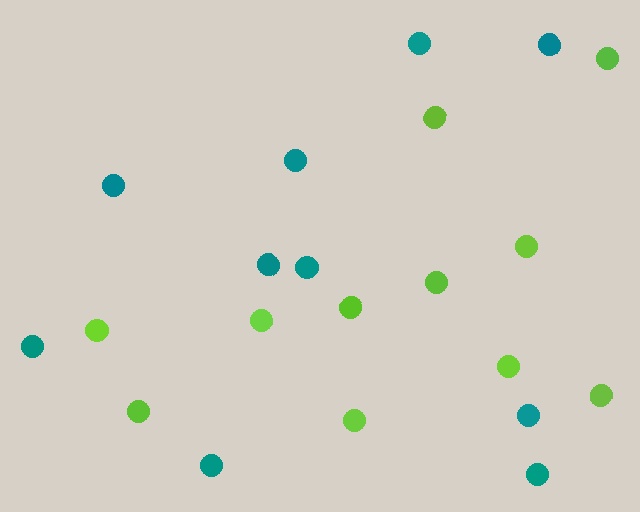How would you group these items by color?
There are 2 groups: one group of lime circles (11) and one group of teal circles (10).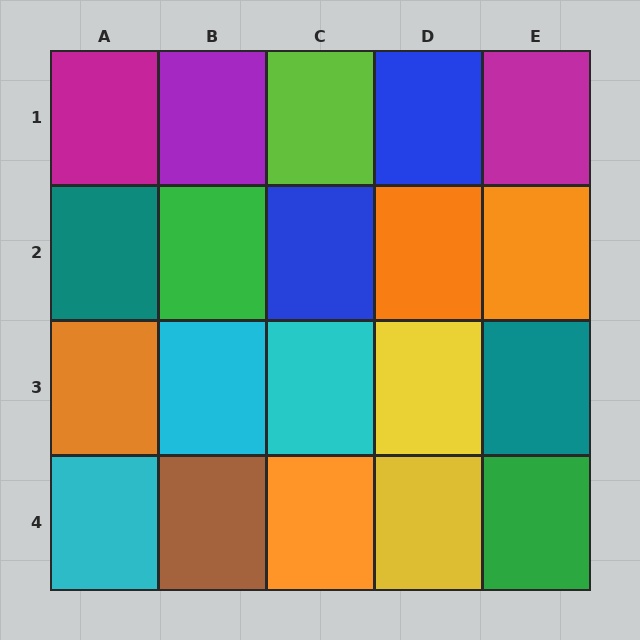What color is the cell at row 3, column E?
Teal.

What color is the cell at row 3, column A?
Orange.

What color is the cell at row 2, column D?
Orange.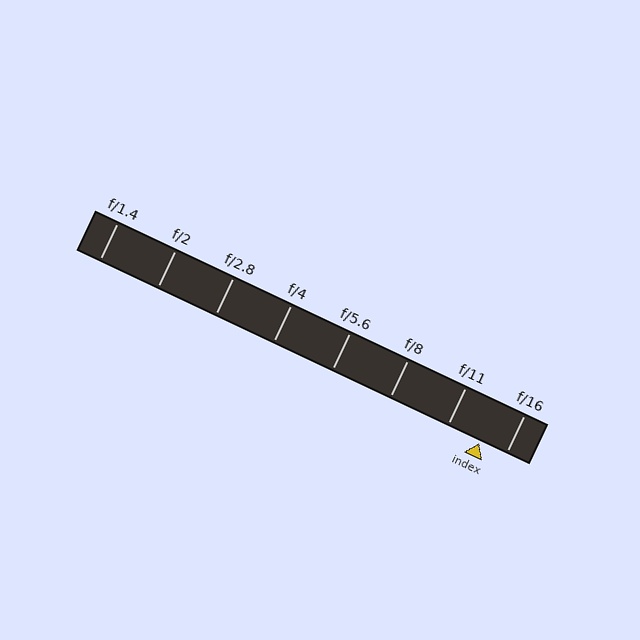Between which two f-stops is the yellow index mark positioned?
The index mark is between f/11 and f/16.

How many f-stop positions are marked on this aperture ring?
There are 8 f-stop positions marked.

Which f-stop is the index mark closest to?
The index mark is closest to f/16.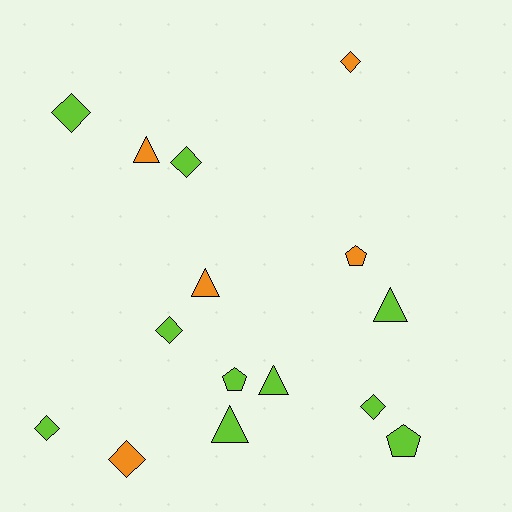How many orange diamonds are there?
There are 2 orange diamonds.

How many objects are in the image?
There are 15 objects.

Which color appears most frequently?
Lime, with 10 objects.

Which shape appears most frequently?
Diamond, with 7 objects.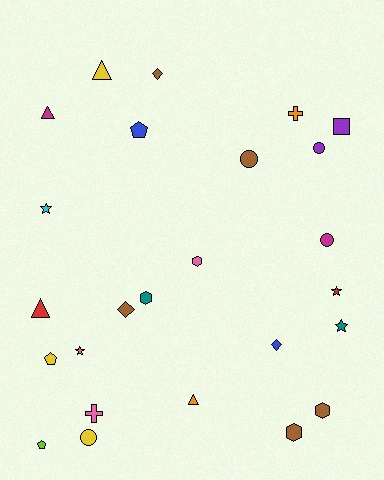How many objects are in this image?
There are 25 objects.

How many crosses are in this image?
There are 2 crosses.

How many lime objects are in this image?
There is 1 lime object.